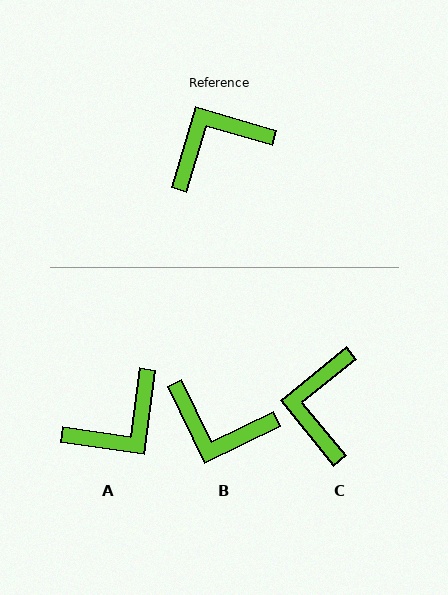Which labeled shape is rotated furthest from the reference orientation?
A, about 171 degrees away.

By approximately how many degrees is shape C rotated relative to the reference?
Approximately 56 degrees counter-clockwise.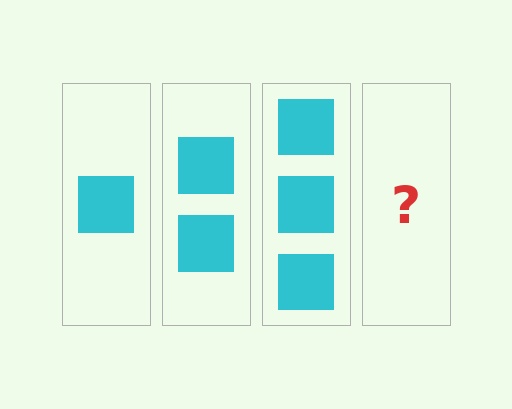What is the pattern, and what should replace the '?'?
The pattern is that each step adds one more square. The '?' should be 4 squares.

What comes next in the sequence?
The next element should be 4 squares.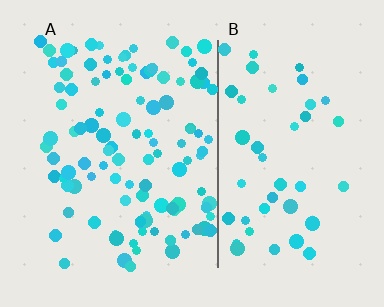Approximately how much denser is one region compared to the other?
Approximately 2.3× — region A over region B.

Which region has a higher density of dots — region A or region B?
A (the left).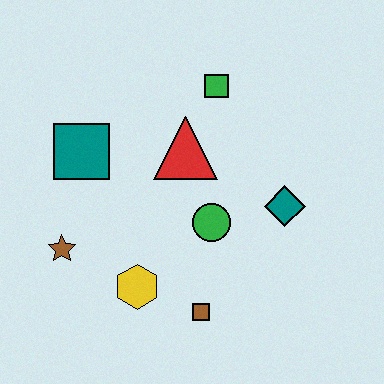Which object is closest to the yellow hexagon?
The brown square is closest to the yellow hexagon.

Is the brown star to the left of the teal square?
Yes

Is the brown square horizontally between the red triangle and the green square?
Yes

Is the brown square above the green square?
No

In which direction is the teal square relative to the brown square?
The teal square is above the brown square.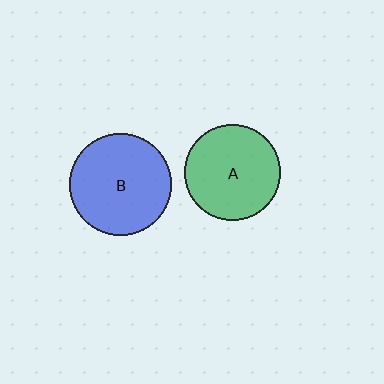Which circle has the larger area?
Circle B (blue).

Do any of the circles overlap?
No, none of the circles overlap.